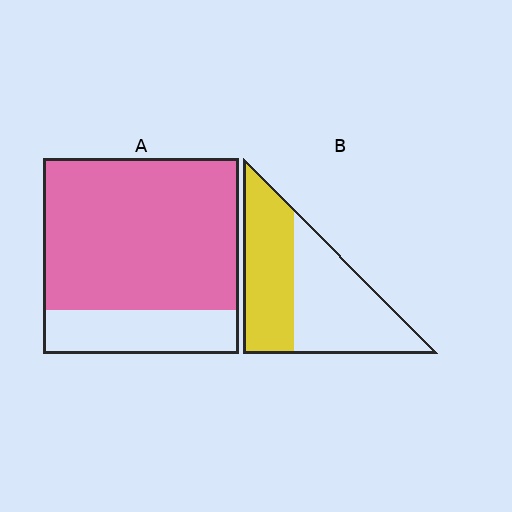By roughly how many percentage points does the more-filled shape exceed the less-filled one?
By roughly 30 percentage points (A over B).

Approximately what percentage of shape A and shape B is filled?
A is approximately 80% and B is approximately 45%.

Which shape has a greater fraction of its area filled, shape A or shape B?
Shape A.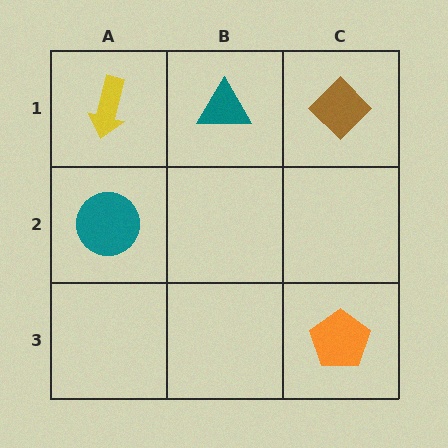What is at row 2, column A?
A teal circle.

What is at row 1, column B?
A teal triangle.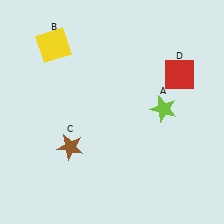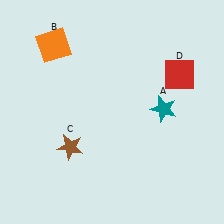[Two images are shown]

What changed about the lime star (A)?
In Image 1, A is lime. In Image 2, it changed to teal.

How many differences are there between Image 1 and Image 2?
There are 2 differences between the two images.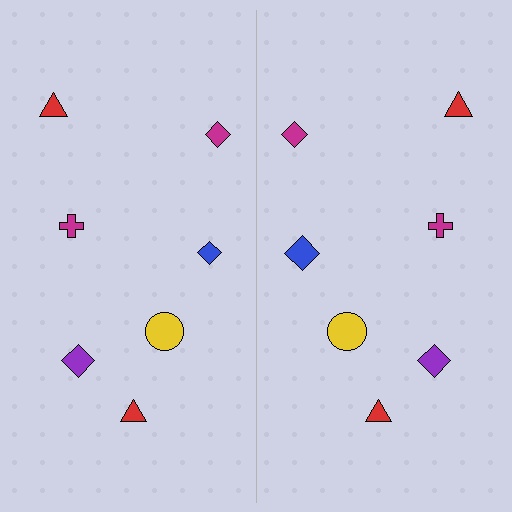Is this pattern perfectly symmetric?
No, the pattern is not perfectly symmetric. The blue diamond on the right side has a different size than its mirror counterpart.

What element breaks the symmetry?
The blue diamond on the right side has a different size than its mirror counterpart.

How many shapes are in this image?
There are 14 shapes in this image.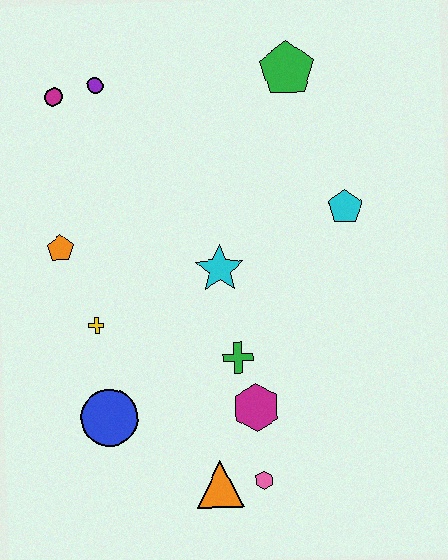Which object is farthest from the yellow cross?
The green pentagon is farthest from the yellow cross.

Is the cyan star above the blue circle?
Yes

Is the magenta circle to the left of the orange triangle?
Yes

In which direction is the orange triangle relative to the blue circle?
The orange triangle is to the right of the blue circle.